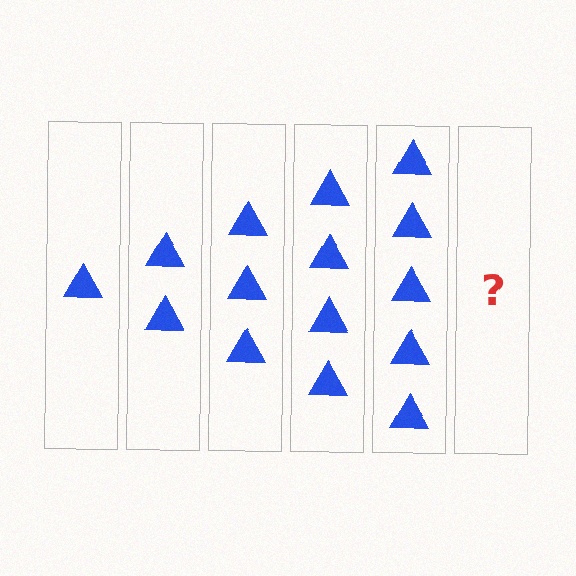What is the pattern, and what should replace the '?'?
The pattern is that each step adds one more triangle. The '?' should be 6 triangles.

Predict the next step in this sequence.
The next step is 6 triangles.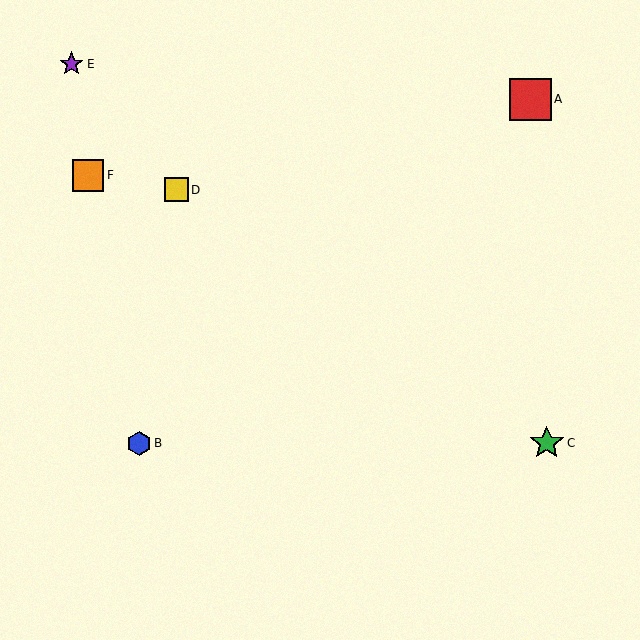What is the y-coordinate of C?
Object C is at y≈443.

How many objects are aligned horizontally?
2 objects (B, C) are aligned horizontally.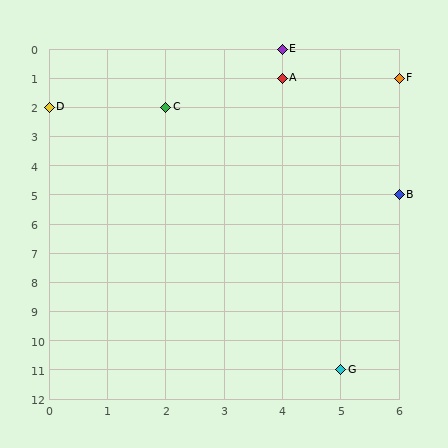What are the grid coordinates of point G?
Point G is at grid coordinates (5, 11).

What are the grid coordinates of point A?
Point A is at grid coordinates (4, 1).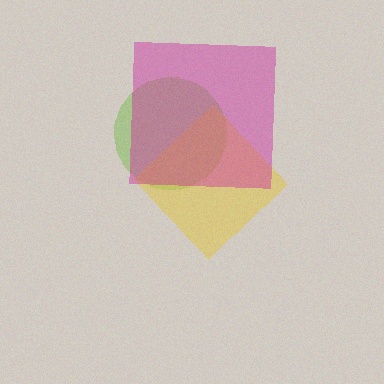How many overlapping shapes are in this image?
There are 3 overlapping shapes in the image.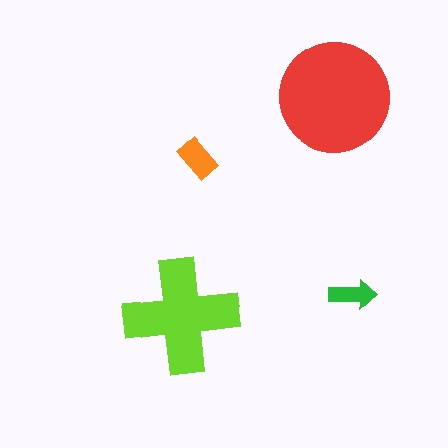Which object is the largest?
The red circle.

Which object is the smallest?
The green arrow.